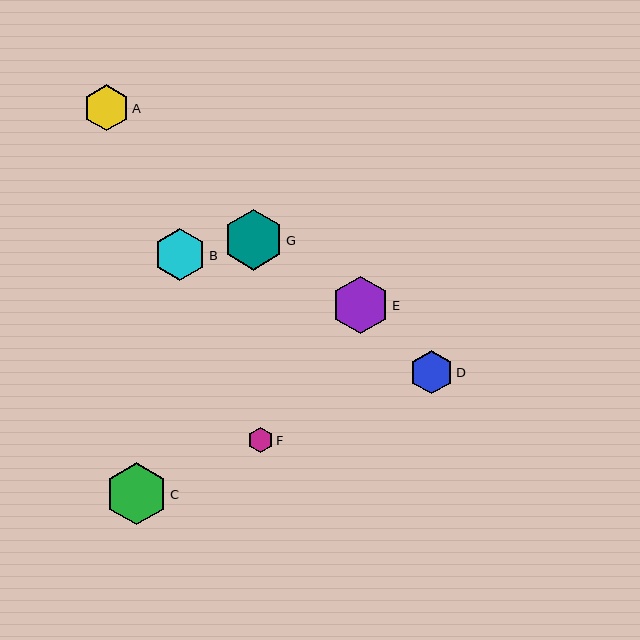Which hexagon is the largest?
Hexagon C is the largest with a size of approximately 62 pixels.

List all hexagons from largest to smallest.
From largest to smallest: C, G, E, B, A, D, F.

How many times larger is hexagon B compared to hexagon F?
Hexagon B is approximately 2.0 times the size of hexagon F.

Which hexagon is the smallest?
Hexagon F is the smallest with a size of approximately 26 pixels.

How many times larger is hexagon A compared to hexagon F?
Hexagon A is approximately 1.8 times the size of hexagon F.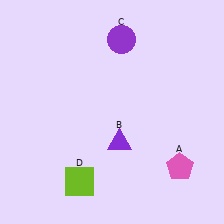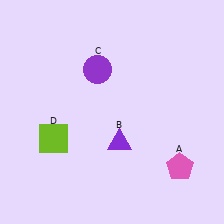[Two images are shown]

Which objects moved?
The objects that moved are: the purple circle (C), the lime square (D).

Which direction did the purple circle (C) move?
The purple circle (C) moved down.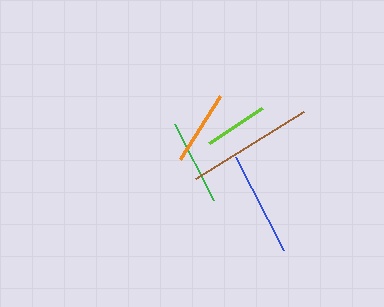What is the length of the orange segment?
The orange segment is approximately 75 pixels long.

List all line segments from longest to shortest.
From longest to shortest: brown, blue, green, orange, lime.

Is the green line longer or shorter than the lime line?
The green line is longer than the lime line.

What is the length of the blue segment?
The blue segment is approximately 105 pixels long.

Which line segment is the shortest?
The lime line is the shortest at approximately 63 pixels.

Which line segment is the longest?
The brown line is the longest at approximately 127 pixels.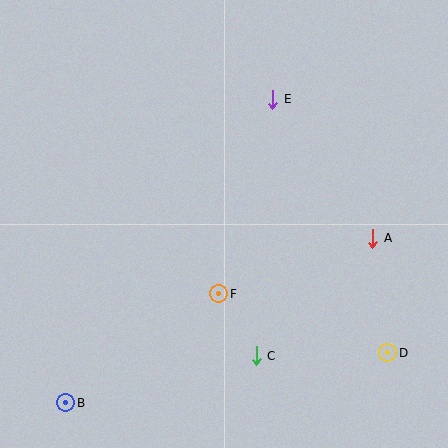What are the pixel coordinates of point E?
Point E is at (273, 99).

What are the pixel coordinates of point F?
Point F is at (219, 294).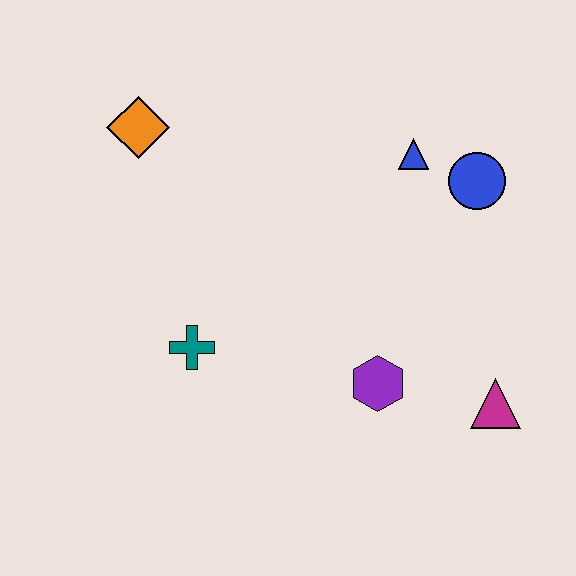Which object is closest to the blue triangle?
The blue circle is closest to the blue triangle.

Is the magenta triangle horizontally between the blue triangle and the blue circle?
No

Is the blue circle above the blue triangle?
No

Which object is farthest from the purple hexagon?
The orange diamond is farthest from the purple hexagon.